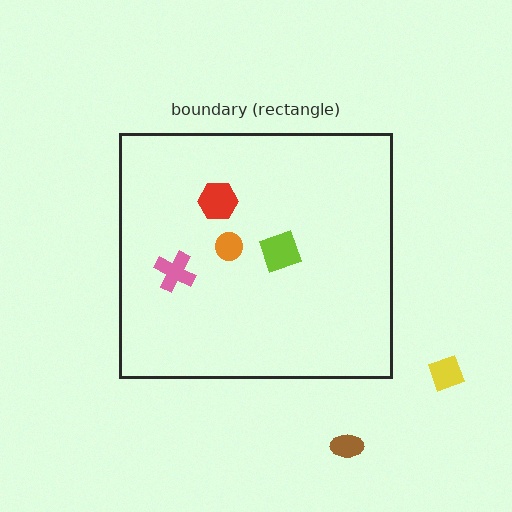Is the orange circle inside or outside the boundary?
Inside.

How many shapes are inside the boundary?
4 inside, 2 outside.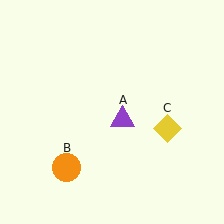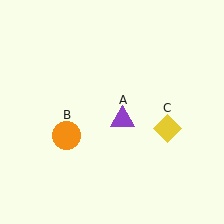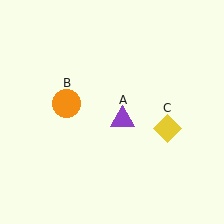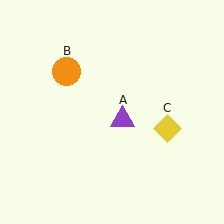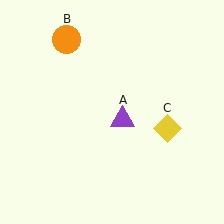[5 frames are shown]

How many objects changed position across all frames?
1 object changed position: orange circle (object B).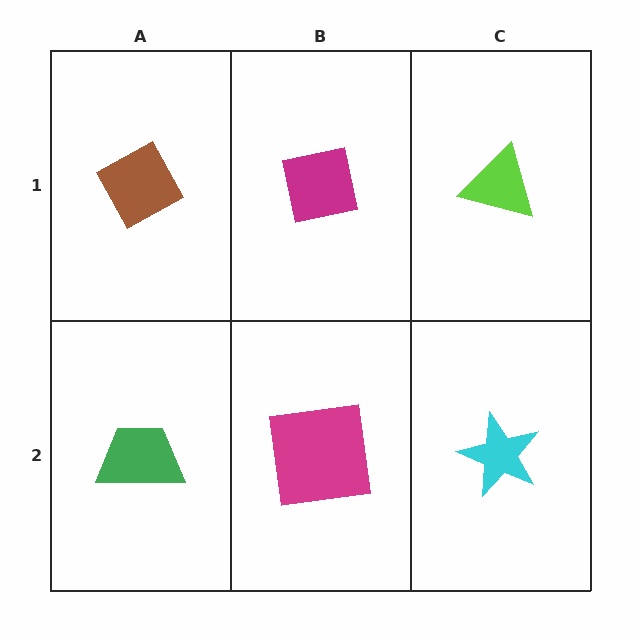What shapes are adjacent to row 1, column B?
A magenta square (row 2, column B), a brown diamond (row 1, column A), a lime triangle (row 1, column C).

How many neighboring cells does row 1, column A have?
2.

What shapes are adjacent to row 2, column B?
A magenta square (row 1, column B), a green trapezoid (row 2, column A), a cyan star (row 2, column C).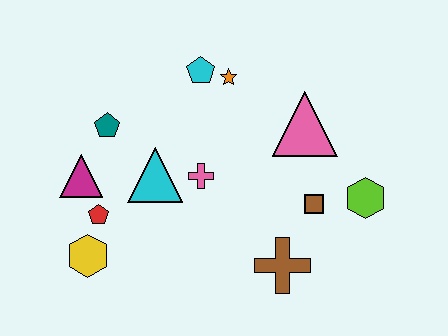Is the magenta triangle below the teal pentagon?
Yes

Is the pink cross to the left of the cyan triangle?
No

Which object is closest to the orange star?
The cyan pentagon is closest to the orange star.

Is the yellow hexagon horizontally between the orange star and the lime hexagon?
No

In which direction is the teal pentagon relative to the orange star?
The teal pentagon is to the left of the orange star.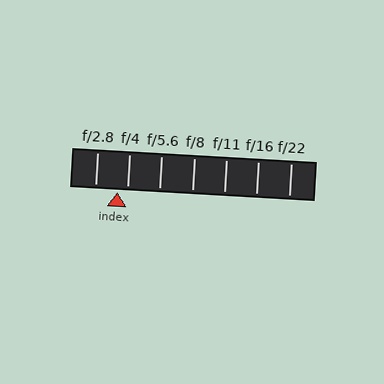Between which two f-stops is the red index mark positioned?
The index mark is between f/2.8 and f/4.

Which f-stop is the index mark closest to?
The index mark is closest to f/4.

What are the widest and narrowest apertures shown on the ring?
The widest aperture shown is f/2.8 and the narrowest is f/22.